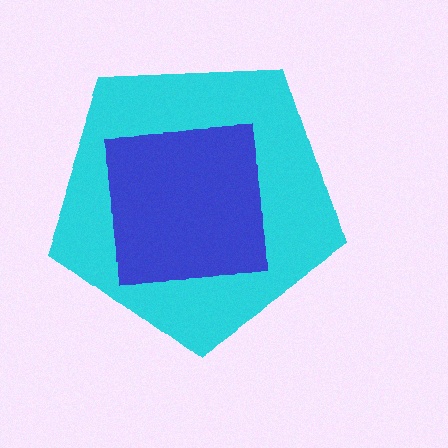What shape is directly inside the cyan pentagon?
The blue square.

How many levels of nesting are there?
2.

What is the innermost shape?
The blue square.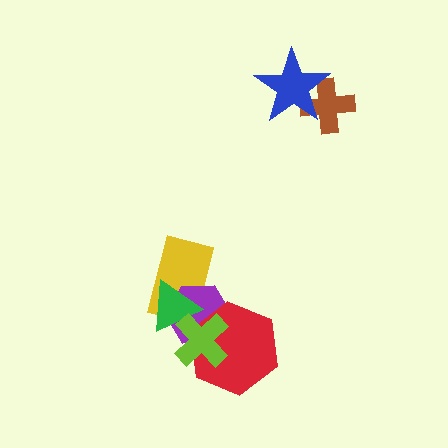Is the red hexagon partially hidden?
Yes, it is partially covered by another shape.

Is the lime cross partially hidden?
No, no other shape covers it.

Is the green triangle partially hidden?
Yes, it is partially covered by another shape.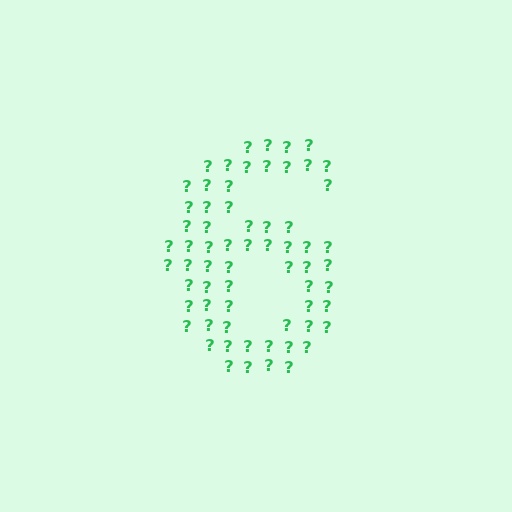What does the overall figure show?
The overall figure shows the digit 6.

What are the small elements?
The small elements are question marks.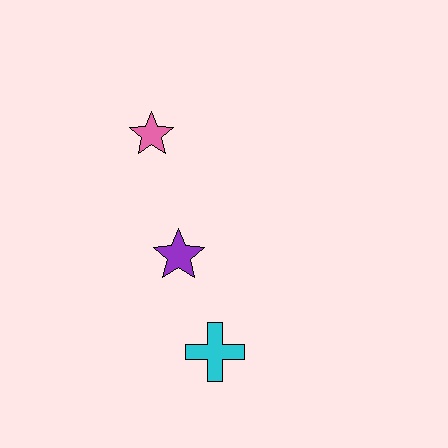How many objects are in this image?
There are 3 objects.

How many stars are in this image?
There are 2 stars.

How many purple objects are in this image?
There is 1 purple object.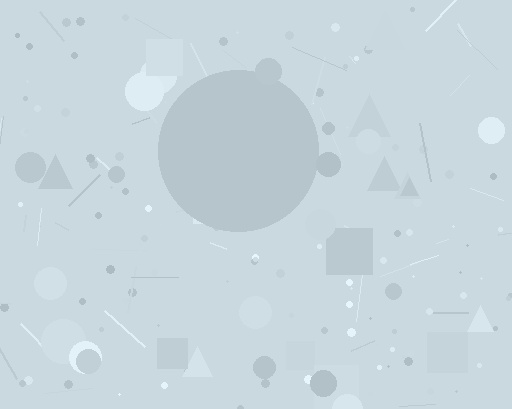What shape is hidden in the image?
A circle is hidden in the image.